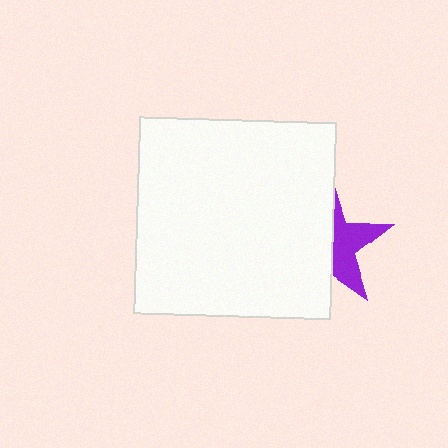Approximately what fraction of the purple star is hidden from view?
Roughly 57% of the purple star is hidden behind the white square.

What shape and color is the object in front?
The object in front is a white square.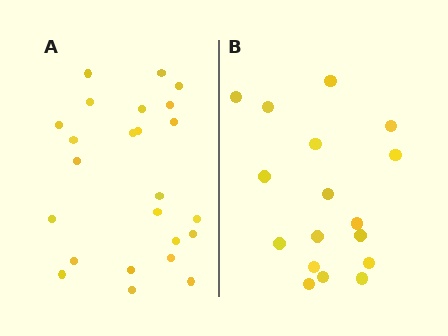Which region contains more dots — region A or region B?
Region A (the left region) has more dots.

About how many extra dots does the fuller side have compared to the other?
Region A has roughly 8 or so more dots than region B.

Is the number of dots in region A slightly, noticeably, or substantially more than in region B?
Region A has noticeably more, but not dramatically so. The ratio is roughly 1.4 to 1.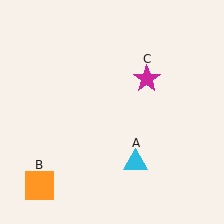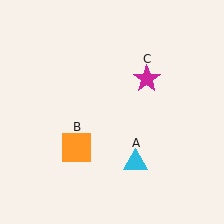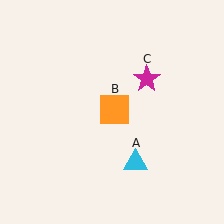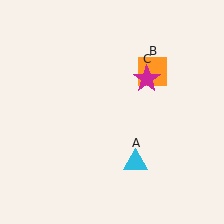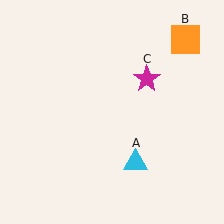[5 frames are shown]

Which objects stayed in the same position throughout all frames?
Cyan triangle (object A) and magenta star (object C) remained stationary.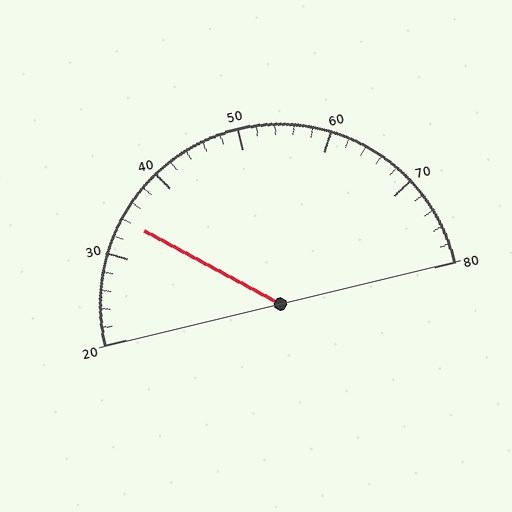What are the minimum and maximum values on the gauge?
The gauge ranges from 20 to 80.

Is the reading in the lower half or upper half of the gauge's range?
The reading is in the lower half of the range (20 to 80).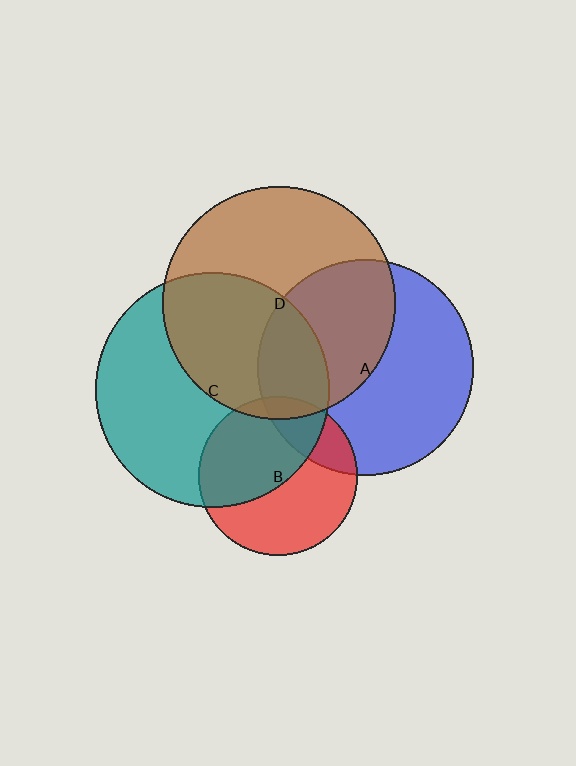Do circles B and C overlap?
Yes.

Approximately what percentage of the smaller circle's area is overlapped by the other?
Approximately 50%.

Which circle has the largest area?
Circle C (teal).